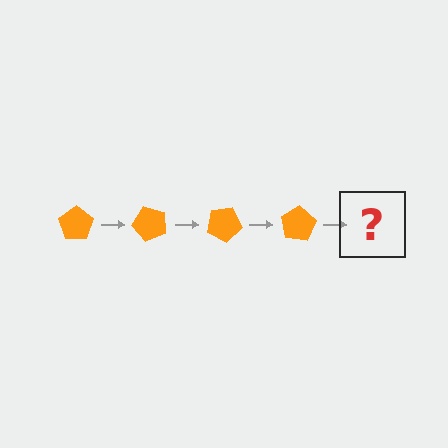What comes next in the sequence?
The next element should be an orange pentagon rotated 200 degrees.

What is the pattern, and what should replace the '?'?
The pattern is that the pentagon rotates 50 degrees each step. The '?' should be an orange pentagon rotated 200 degrees.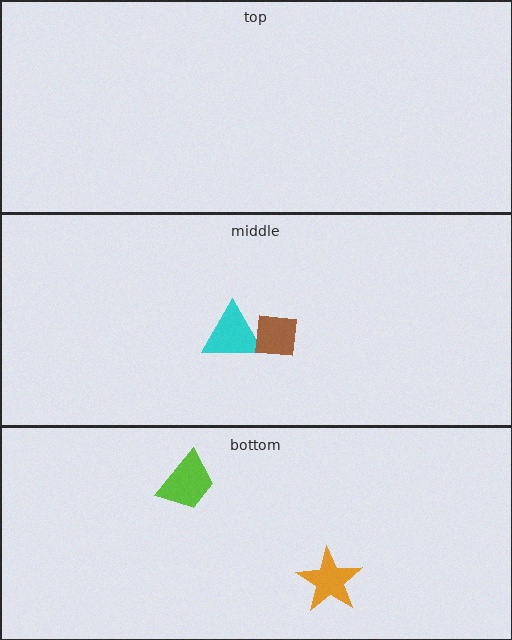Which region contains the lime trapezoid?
The bottom region.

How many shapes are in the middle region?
2.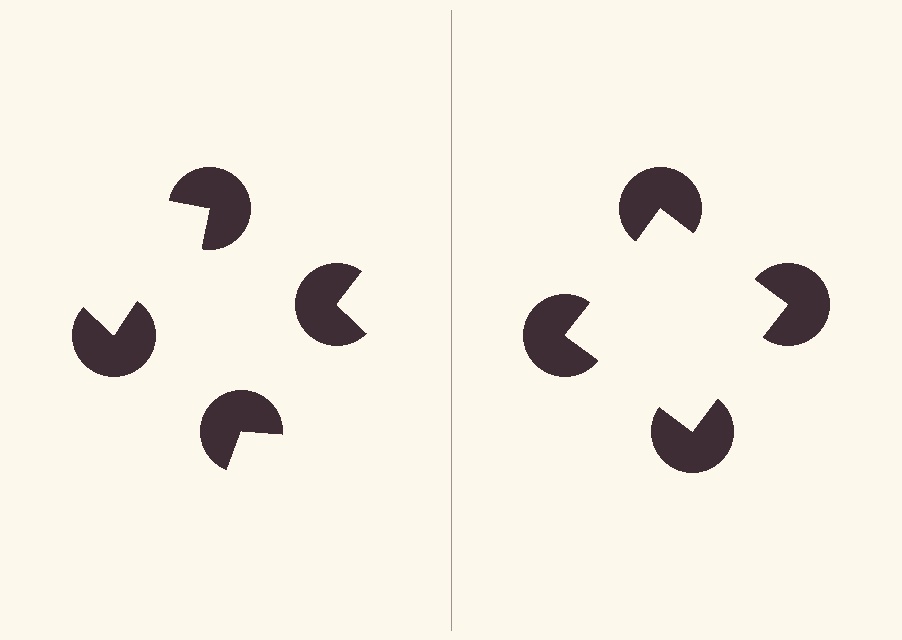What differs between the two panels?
The pac-man discs are positioned identically on both sides; only the wedge orientations differ. On the right they align to a square; on the left they are misaligned.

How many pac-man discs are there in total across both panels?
8 — 4 on each side.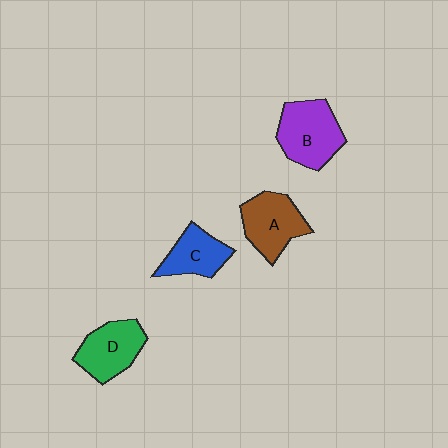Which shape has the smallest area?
Shape C (blue).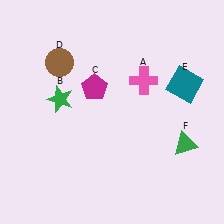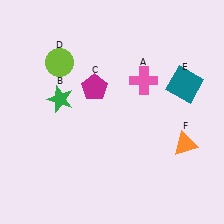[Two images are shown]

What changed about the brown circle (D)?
In Image 1, D is brown. In Image 2, it changed to lime.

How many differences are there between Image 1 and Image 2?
There are 2 differences between the two images.